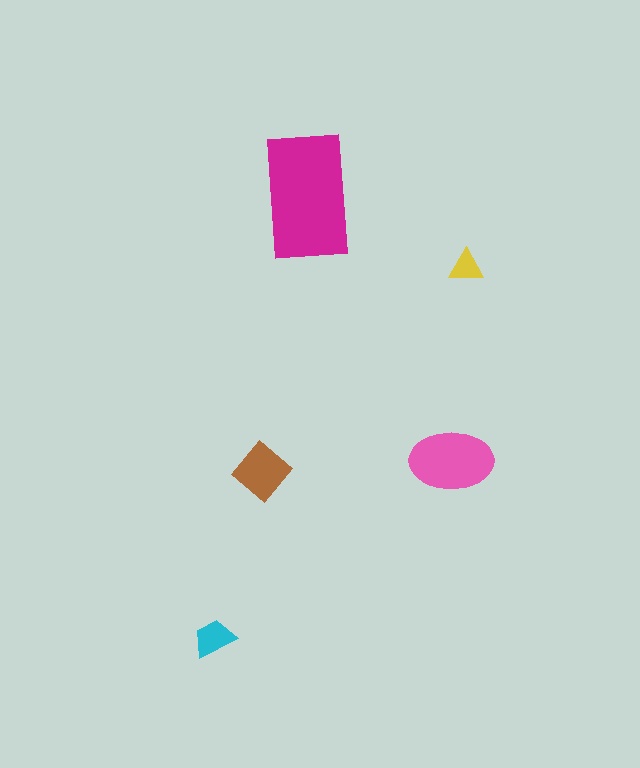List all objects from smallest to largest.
The yellow triangle, the cyan trapezoid, the brown diamond, the pink ellipse, the magenta rectangle.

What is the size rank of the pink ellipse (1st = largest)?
2nd.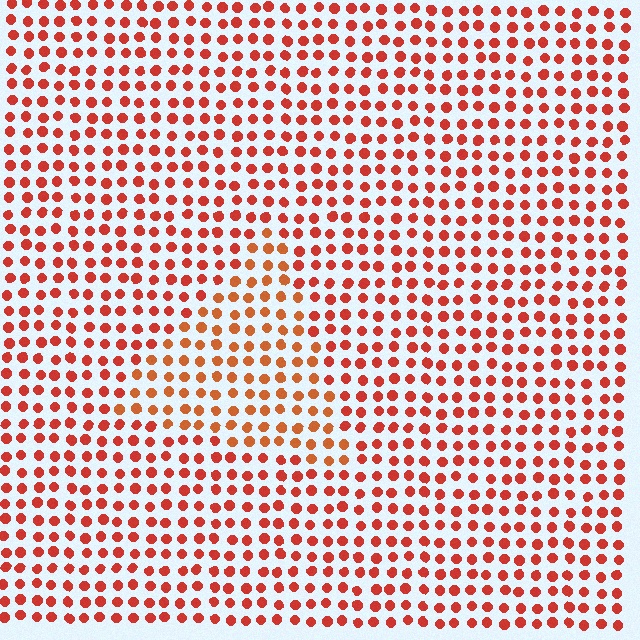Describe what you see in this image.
The image is filled with small red elements in a uniform arrangement. A triangle-shaped region is visible where the elements are tinted to a slightly different hue, forming a subtle color boundary.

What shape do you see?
I see a triangle.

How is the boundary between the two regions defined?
The boundary is defined purely by a slight shift in hue (about 18 degrees). Spacing, size, and orientation are identical on both sides.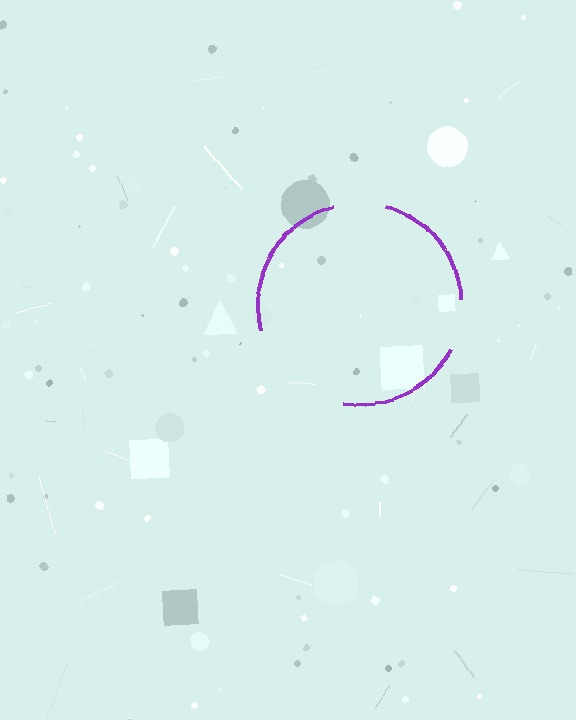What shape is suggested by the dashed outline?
The dashed outline suggests a circle.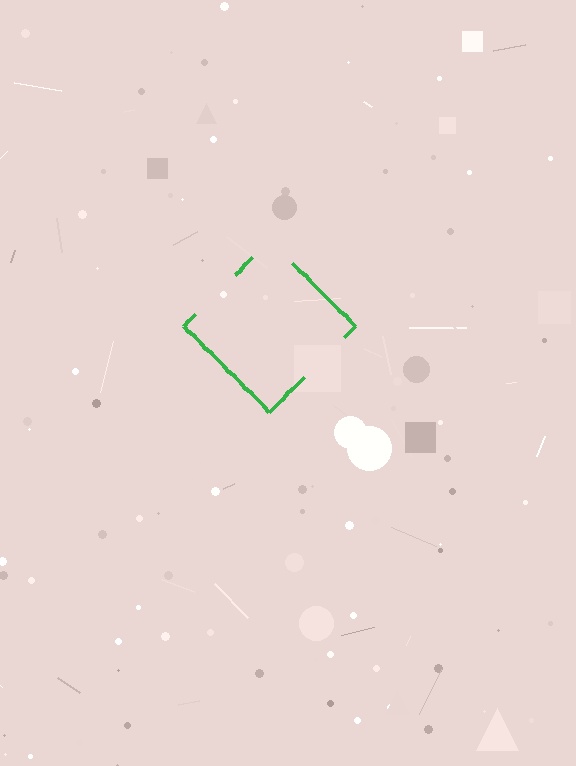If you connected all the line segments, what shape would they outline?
They would outline a diamond.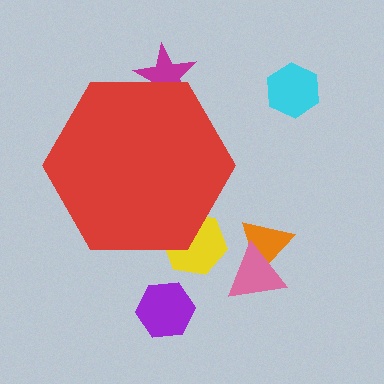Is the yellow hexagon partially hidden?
Yes, the yellow hexagon is partially hidden behind the red hexagon.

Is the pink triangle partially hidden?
No, the pink triangle is fully visible.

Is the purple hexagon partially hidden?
No, the purple hexagon is fully visible.